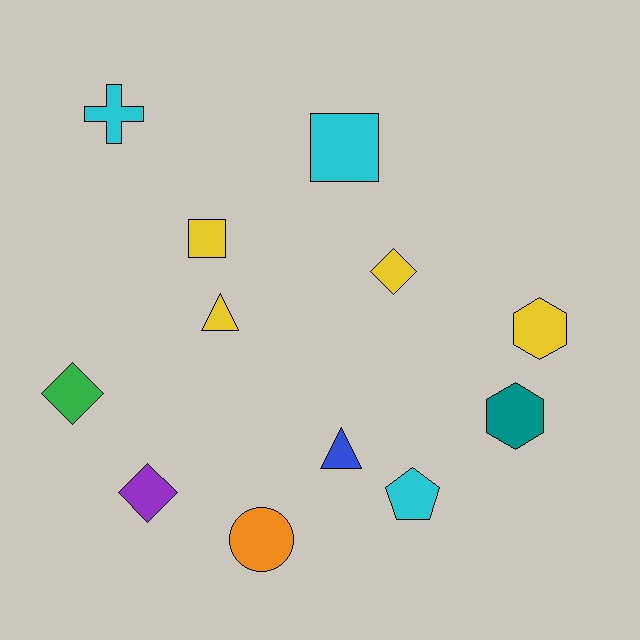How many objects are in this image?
There are 12 objects.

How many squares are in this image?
There are 2 squares.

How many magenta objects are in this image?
There are no magenta objects.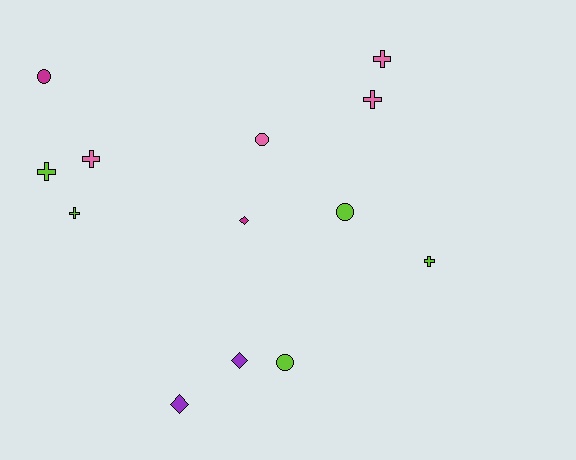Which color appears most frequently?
Lime, with 5 objects.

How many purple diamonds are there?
There are 2 purple diamonds.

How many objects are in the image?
There are 13 objects.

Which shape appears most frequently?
Cross, with 6 objects.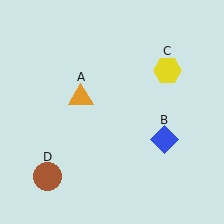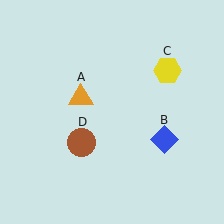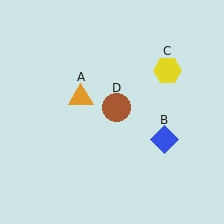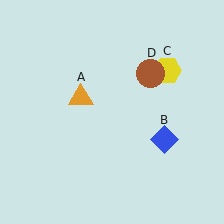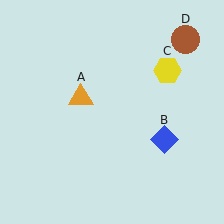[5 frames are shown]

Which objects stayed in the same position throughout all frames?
Orange triangle (object A) and blue diamond (object B) and yellow hexagon (object C) remained stationary.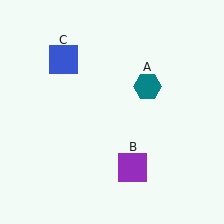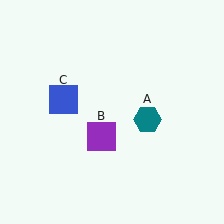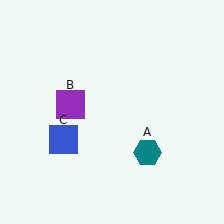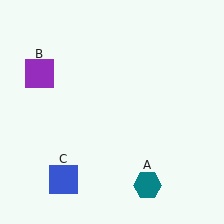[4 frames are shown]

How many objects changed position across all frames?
3 objects changed position: teal hexagon (object A), purple square (object B), blue square (object C).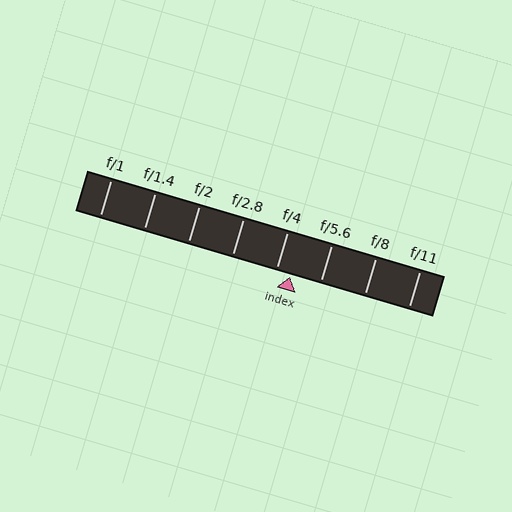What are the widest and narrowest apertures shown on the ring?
The widest aperture shown is f/1 and the narrowest is f/11.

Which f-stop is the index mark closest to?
The index mark is closest to f/4.